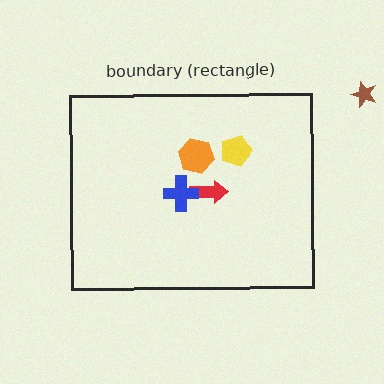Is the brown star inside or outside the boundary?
Outside.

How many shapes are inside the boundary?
4 inside, 1 outside.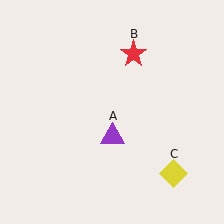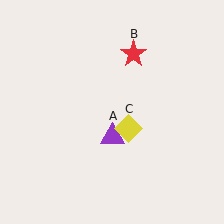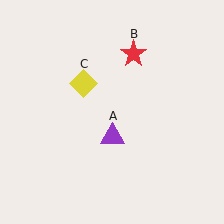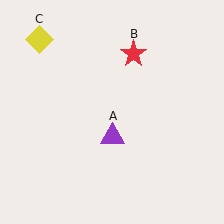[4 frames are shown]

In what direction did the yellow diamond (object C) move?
The yellow diamond (object C) moved up and to the left.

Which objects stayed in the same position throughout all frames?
Purple triangle (object A) and red star (object B) remained stationary.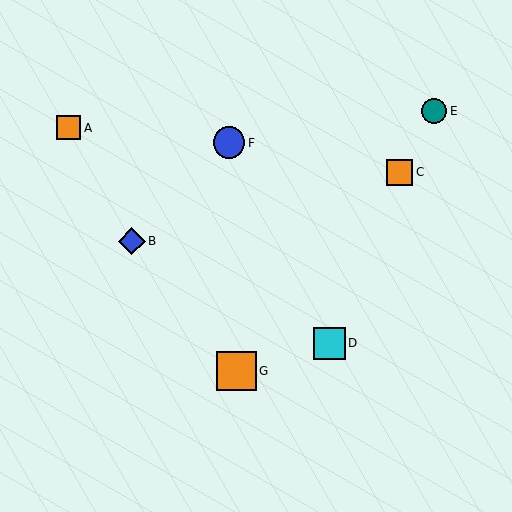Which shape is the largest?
The orange square (labeled G) is the largest.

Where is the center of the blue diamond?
The center of the blue diamond is at (132, 241).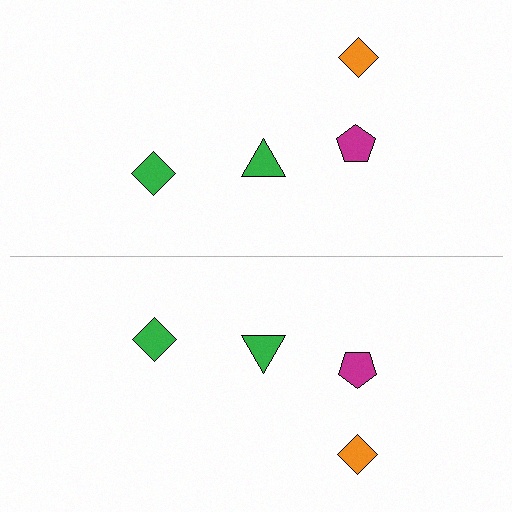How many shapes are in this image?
There are 8 shapes in this image.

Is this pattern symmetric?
Yes, this pattern has bilateral (reflection) symmetry.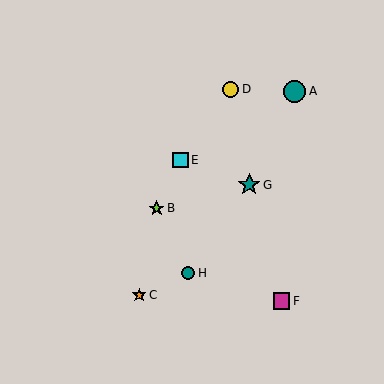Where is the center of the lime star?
The center of the lime star is at (157, 208).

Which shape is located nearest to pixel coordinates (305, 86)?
The teal circle (labeled A) at (295, 91) is nearest to that location.